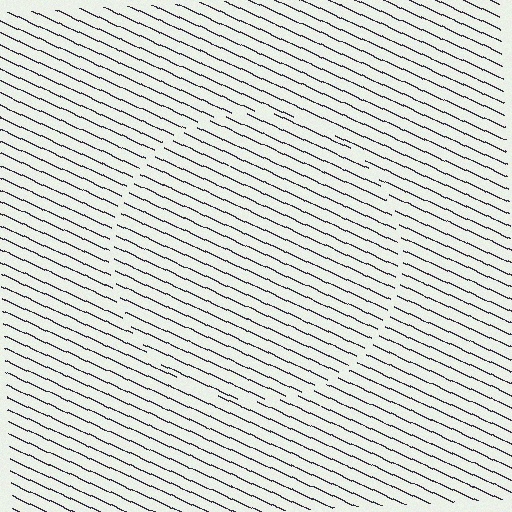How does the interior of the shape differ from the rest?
The interior of the shape contains the same grating, shifted by half a period — the contour is defined by the phase discontinuity where line-ends from the inner and outer gratings abut.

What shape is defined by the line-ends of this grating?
An illusory circle. The interior of the shape contains the same grating, shifted by half a period — the contour is defined by the phase discontinuity where line-ends from the inner and outer gratings abut.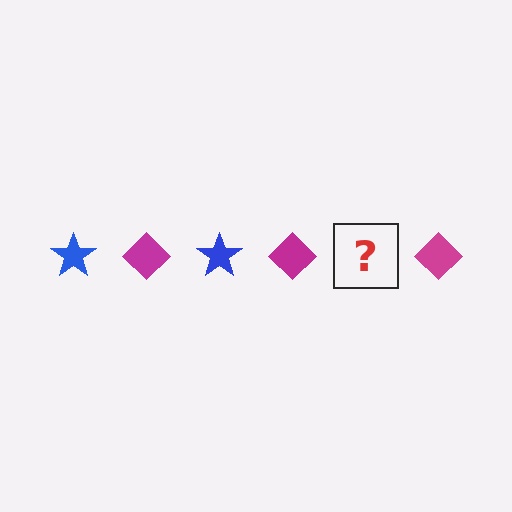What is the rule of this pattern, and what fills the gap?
The rule is that the pattern alternates between blue star and magenta diamond. The gap should be filled with a blue star.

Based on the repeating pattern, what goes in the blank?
The blank should be a blue star.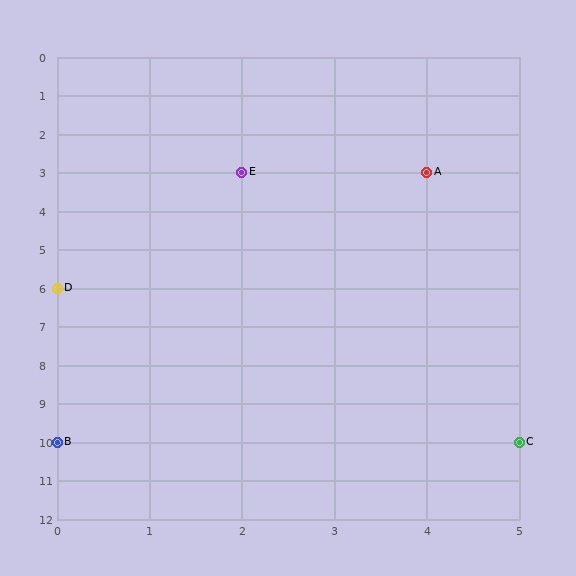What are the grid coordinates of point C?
Point C is at grid coordinates (5, 10).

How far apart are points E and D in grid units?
Points E and D are 2 columns and 3 rows apart (about 3.6 grid units diagonally).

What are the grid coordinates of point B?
Point B is at grid coordinates (0, 10).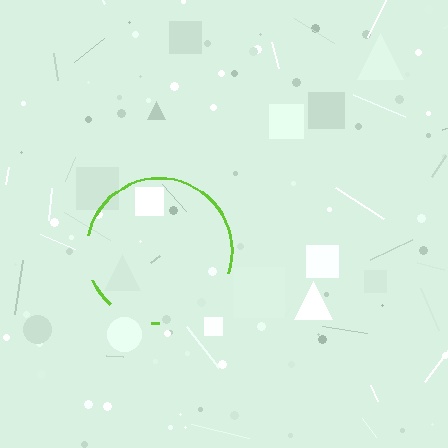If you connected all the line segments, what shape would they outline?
They would outline a circle.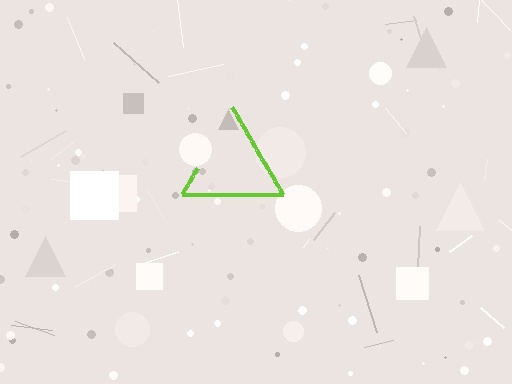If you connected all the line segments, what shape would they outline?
They would outline a triangle.